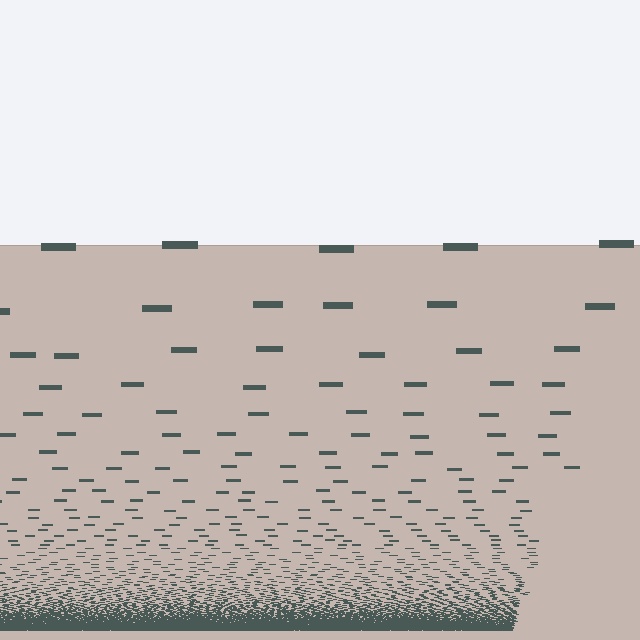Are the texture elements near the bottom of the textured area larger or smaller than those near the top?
Smaller. The gradient is inverted — elements near the bottom are smaller and denser.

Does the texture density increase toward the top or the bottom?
Density increases toward the bottom.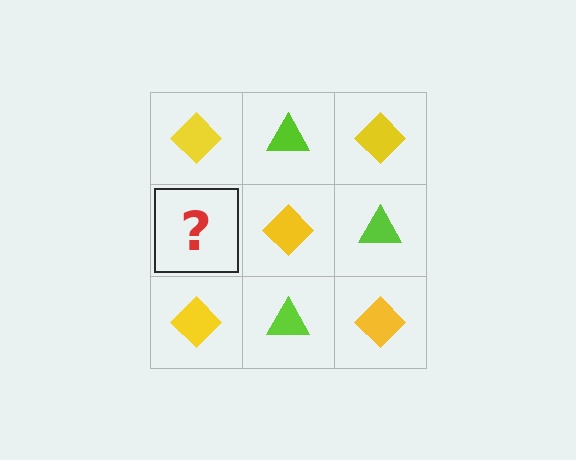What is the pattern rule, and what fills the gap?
The rule is that it alternates yellow diamond and lime triangle in a checkerboard pattern. The gap should be filled with a lime triangle.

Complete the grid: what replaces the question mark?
The question mark should be replaced with a lime triangle.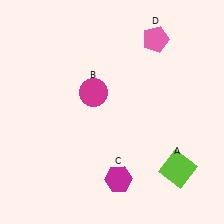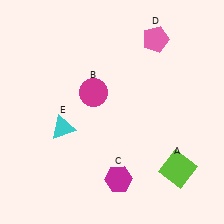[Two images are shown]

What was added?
A cyan triangle (E) was added in Image 2.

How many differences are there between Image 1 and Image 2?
There is 1 difference between the two images.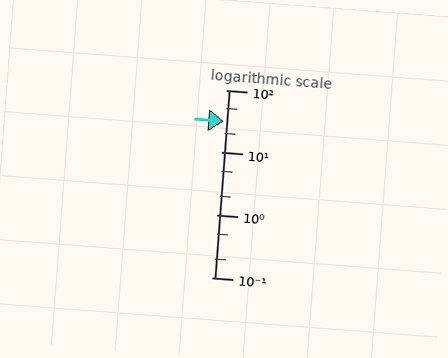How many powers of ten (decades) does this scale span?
The scale spans 3 decades, from 0.1 to 100.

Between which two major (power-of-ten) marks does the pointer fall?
The pointer is between 10 and 100.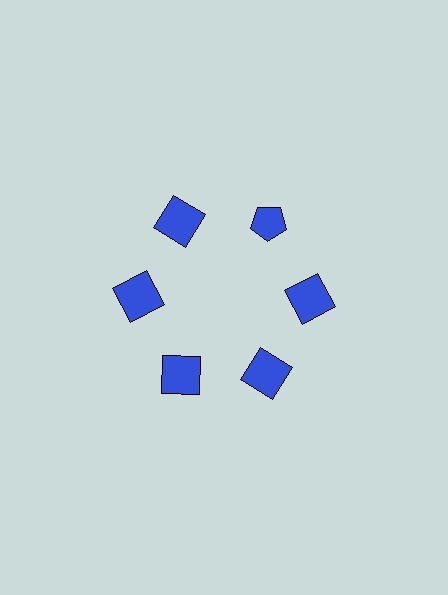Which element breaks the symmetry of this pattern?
The blue pentagon at roughly the 1 o'clock position breaks the symmetry. All other shapes are blue squares.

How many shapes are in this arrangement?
There are 6 shapes arranged in a ring pattern.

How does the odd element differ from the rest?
It has a different shape: pentagon instead of square.